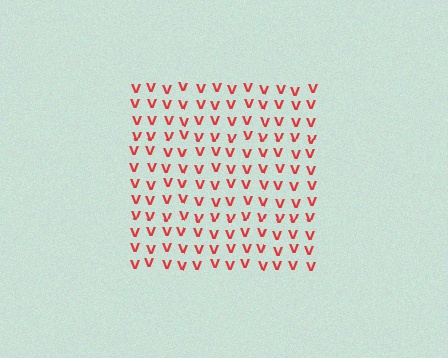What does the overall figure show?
The overall figure shows a square.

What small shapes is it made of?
It is made of small letter V's.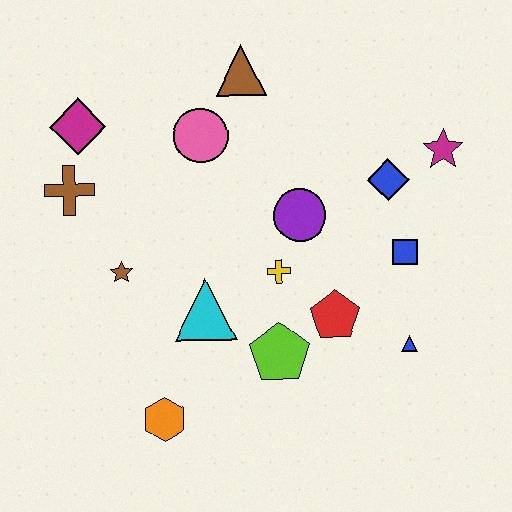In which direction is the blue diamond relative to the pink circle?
The blue diamond is to the right of the pink circle.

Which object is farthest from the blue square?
The magenta diamond is farthest from the blue square.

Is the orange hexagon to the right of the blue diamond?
No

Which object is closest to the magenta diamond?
The brown cross is closest to the magenta diamond.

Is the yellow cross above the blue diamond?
No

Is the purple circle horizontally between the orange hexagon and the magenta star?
Yes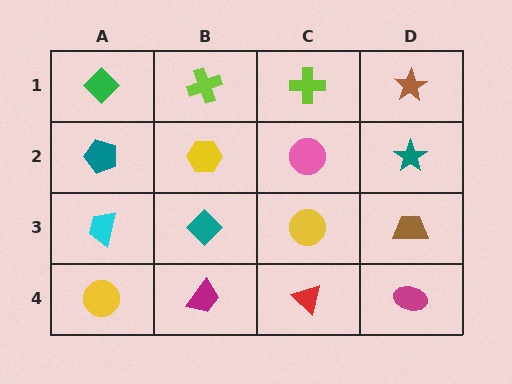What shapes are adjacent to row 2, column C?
A lime cross (row 1, column C), a yellow circle (row 3, column C), a yellow hexagon (row 2, column B), a teal star (row 2, column D).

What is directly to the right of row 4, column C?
A magenta ellipse.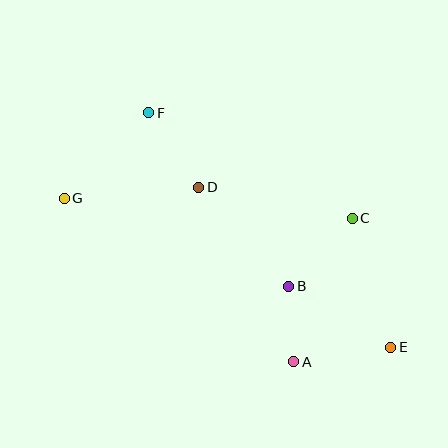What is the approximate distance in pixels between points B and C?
The distance between B and C is approximately 93 pixels.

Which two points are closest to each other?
Points A and B are closest to each other.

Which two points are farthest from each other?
Points E and G are farthest from each other.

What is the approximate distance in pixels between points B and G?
The distance between B and G is approximately 241 pixels.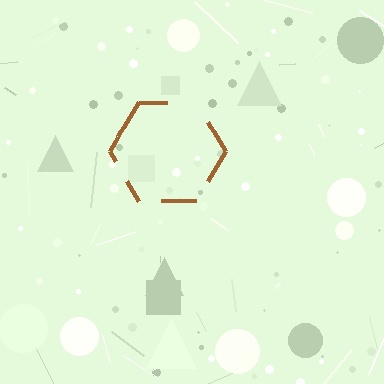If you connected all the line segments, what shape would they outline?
They would outline a hexagon.